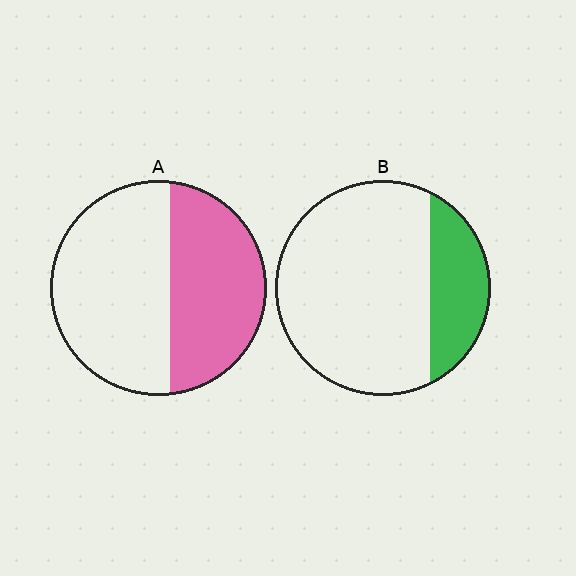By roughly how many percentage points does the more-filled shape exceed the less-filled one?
By roughly 20 percentage points (A over B).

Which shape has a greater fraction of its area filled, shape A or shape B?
Shape A.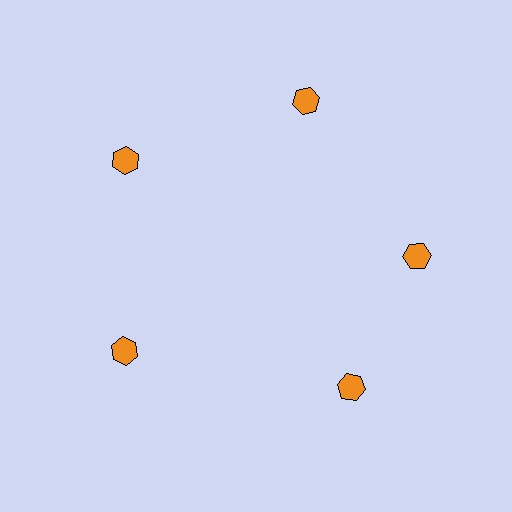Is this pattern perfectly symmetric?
No. The 5 orange hexagons are arranged in a ring, but one element near the 5 o'clock position is rotated out of alignment along the ring, breaking the 5-fold rotational symmetry.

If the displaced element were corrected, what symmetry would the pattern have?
It would have 5-fold rotational symmetry — the pattern would map onto itself every 72 degrees.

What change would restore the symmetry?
The symmetry would be restored by rotating it back into even spacing with its neighbors so that all 5 hexagons sit at equal angles and equal distance from the center.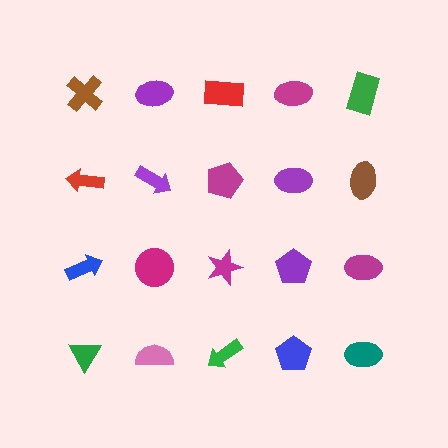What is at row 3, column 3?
A magenta star.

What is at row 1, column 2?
A purple ellipse.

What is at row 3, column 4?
A purple pentagon.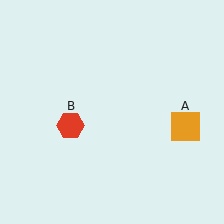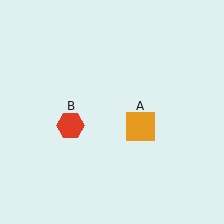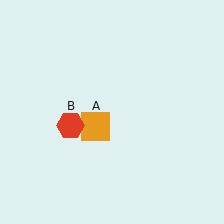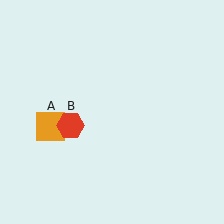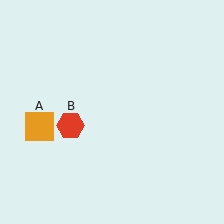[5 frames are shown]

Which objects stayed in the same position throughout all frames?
Red hexagon (object B) remained stationary.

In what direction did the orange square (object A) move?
The orange square (object A) moved left.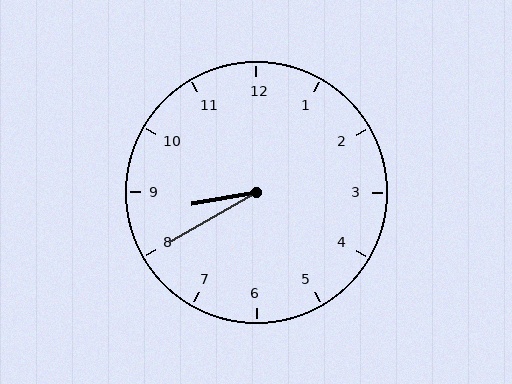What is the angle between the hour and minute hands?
Approximately 20 degrees.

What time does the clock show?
8:40.